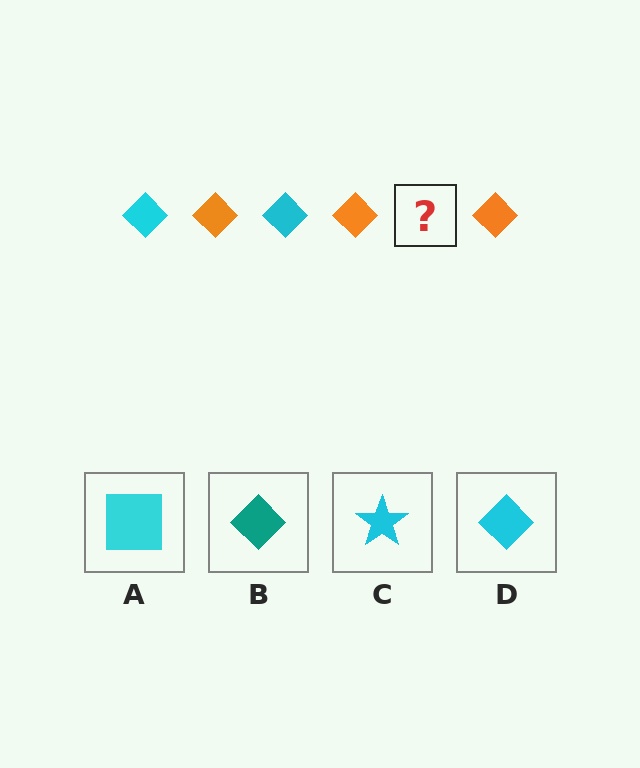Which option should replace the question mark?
Option D.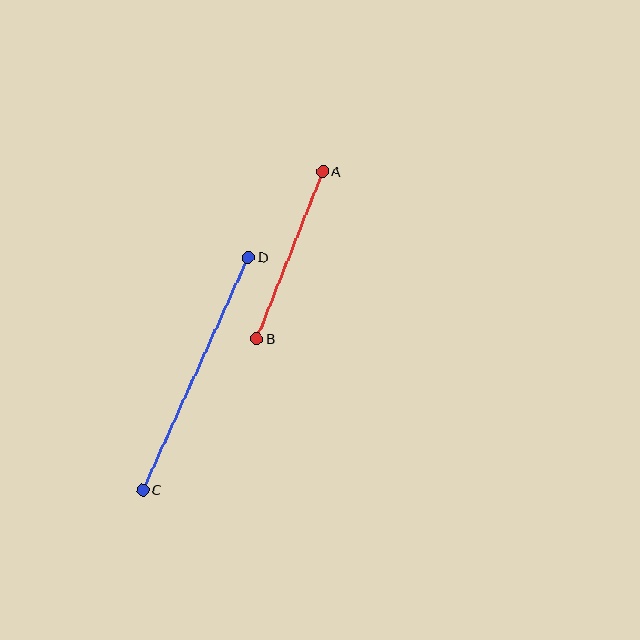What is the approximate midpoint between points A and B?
The midpoint is at approximately (290, 255) pixels.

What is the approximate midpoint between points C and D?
The midpoint is at approximately (196, 374) pixels.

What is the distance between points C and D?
The distance is approximately 255 pixels.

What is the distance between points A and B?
The distance is approximately 180 pixels.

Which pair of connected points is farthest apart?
Points C and D are farthest apart.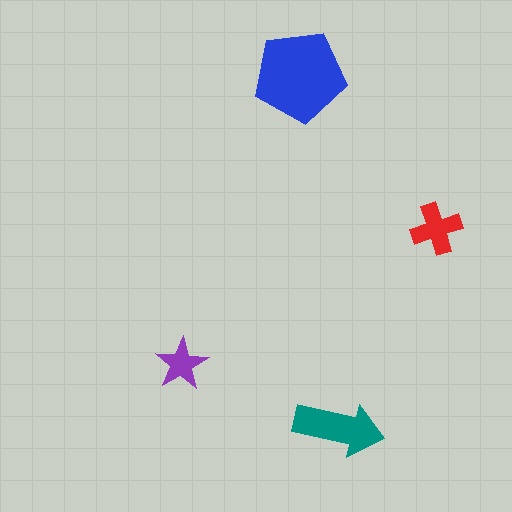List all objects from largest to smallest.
The blue pentagon, the teal arrow, the red cross, the purple star.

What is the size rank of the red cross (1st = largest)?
3rd.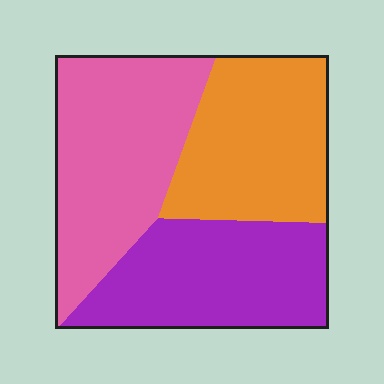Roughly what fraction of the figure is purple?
Purple takes up about one third (1/3) of the figure.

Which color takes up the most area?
Pink, at roughly 35%.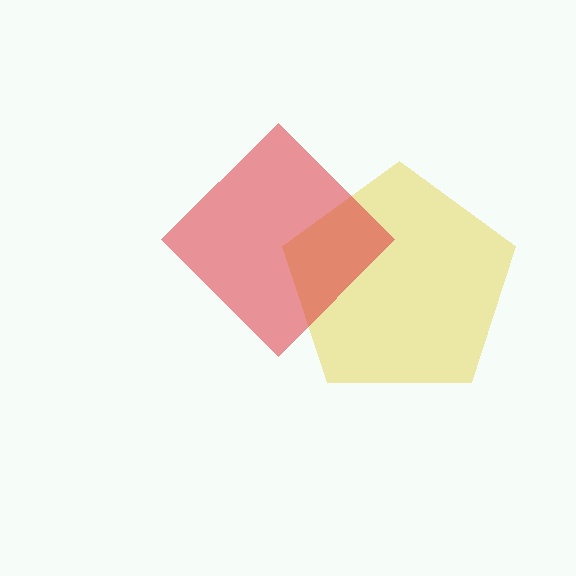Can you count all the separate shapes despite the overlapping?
Yes, there are 2 separate shapes.